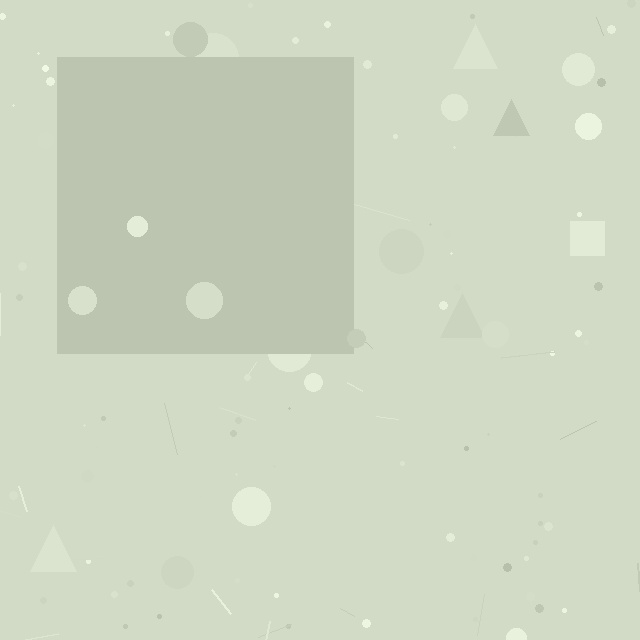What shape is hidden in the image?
A square is hidden in the image.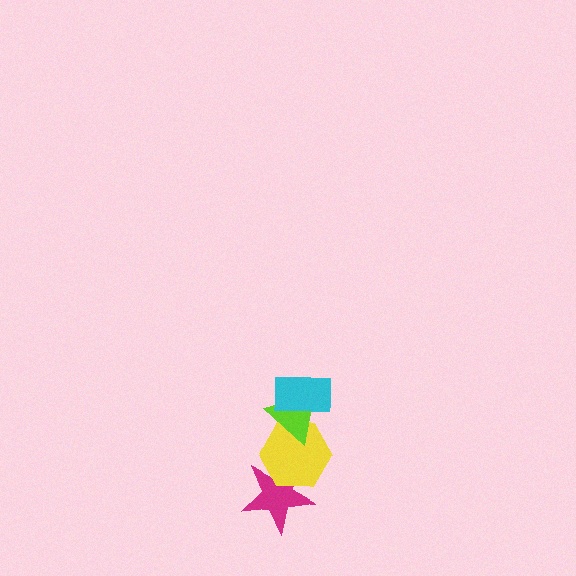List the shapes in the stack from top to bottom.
From top to bottom: the cyan rectangle, the lime triangle, the yellow hexagon, the magenta star.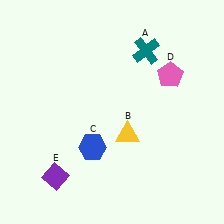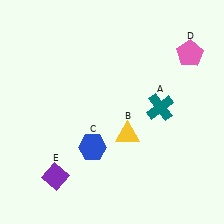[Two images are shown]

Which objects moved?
The objects that moved are: the teal cross (A), the pink pentagon (D).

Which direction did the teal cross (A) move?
The teal cross (A) moved down.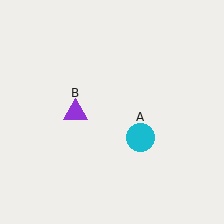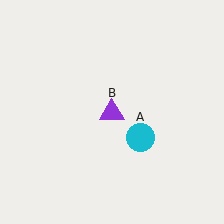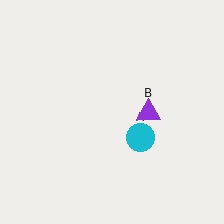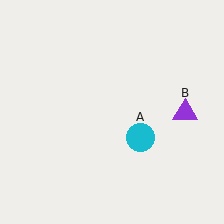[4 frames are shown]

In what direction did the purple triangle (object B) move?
The purple triangle (object B) moved right.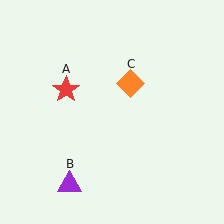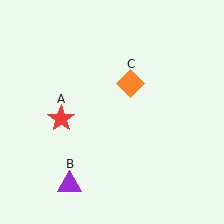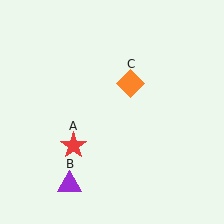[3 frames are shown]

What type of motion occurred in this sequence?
The red star (object A) rotated counterclockwise around the center of the scene.